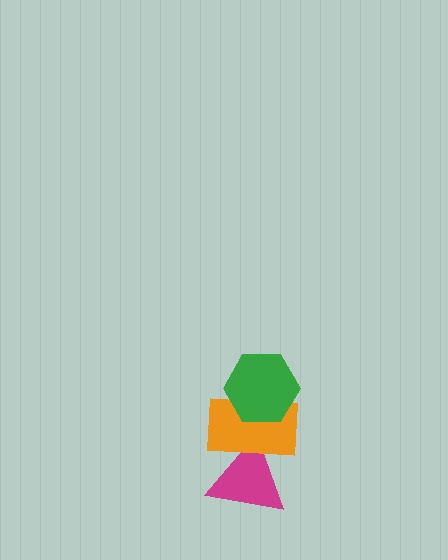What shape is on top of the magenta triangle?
The orange rectangle is on top of the magenta triangle.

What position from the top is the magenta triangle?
The magenta triangle is 3rd from the top.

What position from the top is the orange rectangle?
The orange rectangle is 2nd from the top.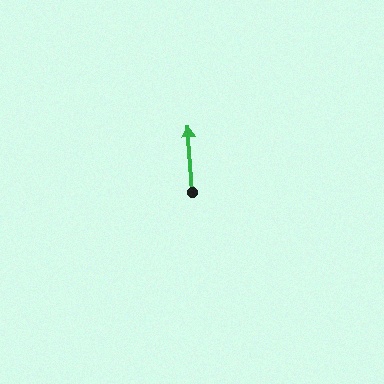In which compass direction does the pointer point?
North.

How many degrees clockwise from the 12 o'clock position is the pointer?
Approximately 356 degrees.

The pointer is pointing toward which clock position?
Roughly 12 o'clock.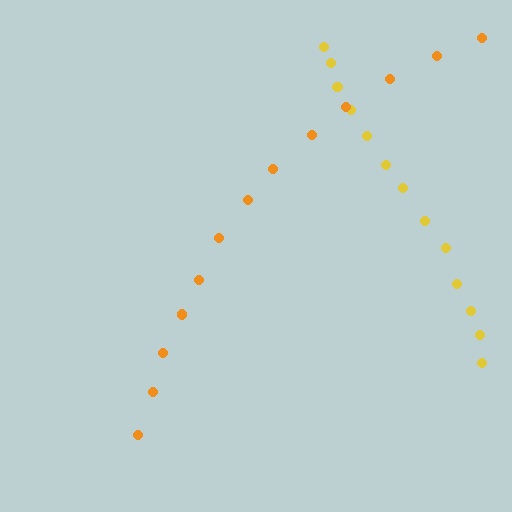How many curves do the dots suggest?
There are 2 distinct paths.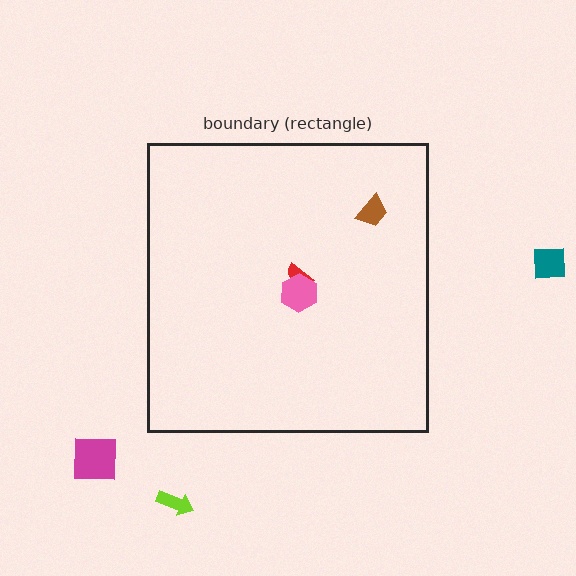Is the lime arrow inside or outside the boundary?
Outside.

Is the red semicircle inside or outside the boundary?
Inside.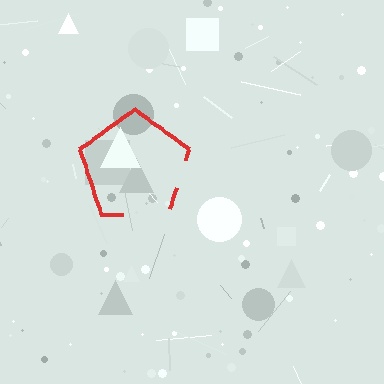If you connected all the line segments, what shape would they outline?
They would outline a pentagon.